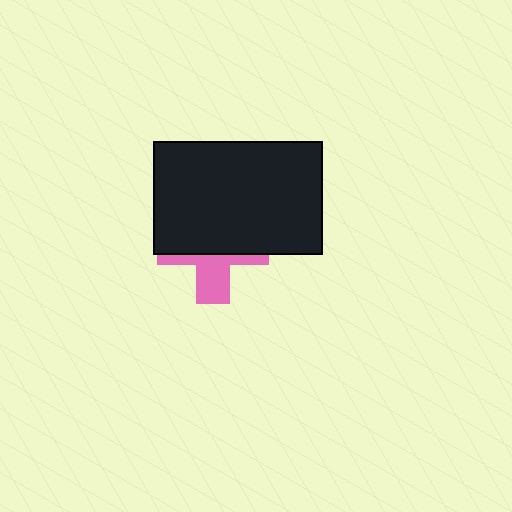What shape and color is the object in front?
The object in front is a black rectangle.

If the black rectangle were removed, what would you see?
You would see the complete pink cross.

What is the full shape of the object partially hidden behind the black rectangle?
The partially hidden object is a pink cross.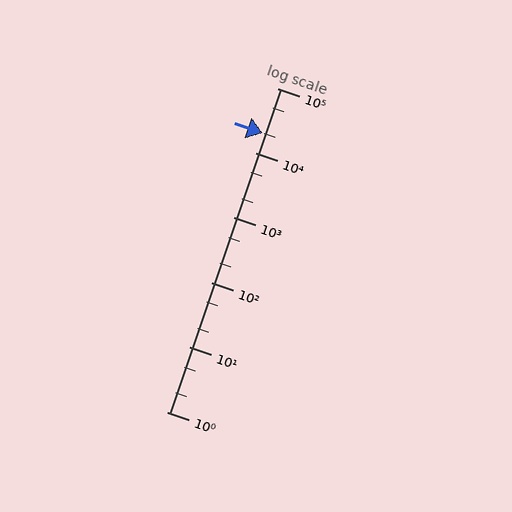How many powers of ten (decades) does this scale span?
The scale spans 5 decades, from 1 to 100000.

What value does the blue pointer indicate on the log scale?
The pointer indicates approximately 20000.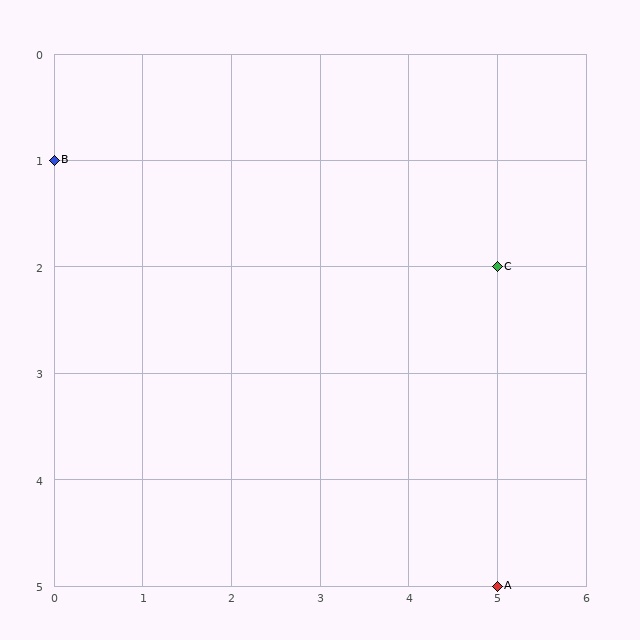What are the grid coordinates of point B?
Point B is at grid coordinates (0, 1).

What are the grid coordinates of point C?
Point C is at grid coordinates (5, 2).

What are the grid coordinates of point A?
Point A is at grid coordinates (5, 5).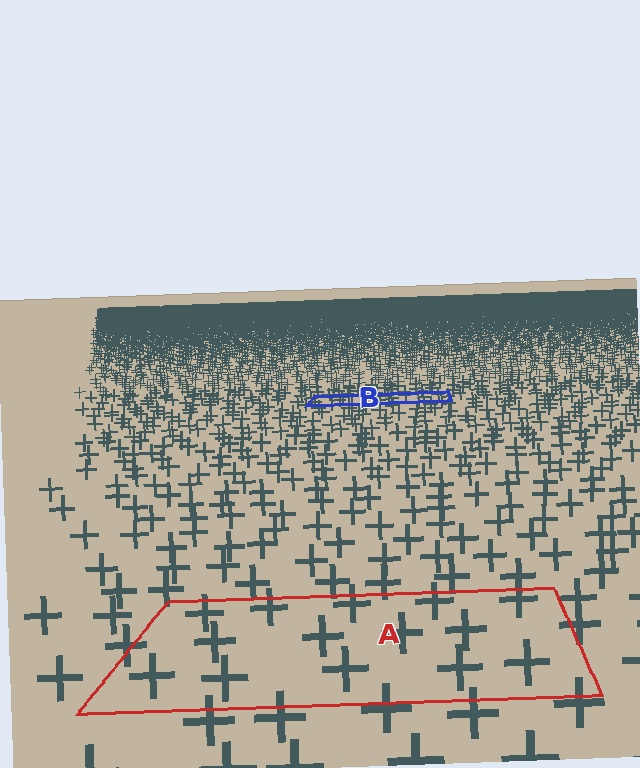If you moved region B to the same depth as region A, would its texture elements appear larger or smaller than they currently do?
They would appear larger. At a closer depth, the same texture elements are projected at a bigger on-screen size.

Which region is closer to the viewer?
Region A is closer. The texture elements there are larger and more spread out.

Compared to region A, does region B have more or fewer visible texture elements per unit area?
Region B has more texture elements per unit area — they are packed more densely because it is farther away.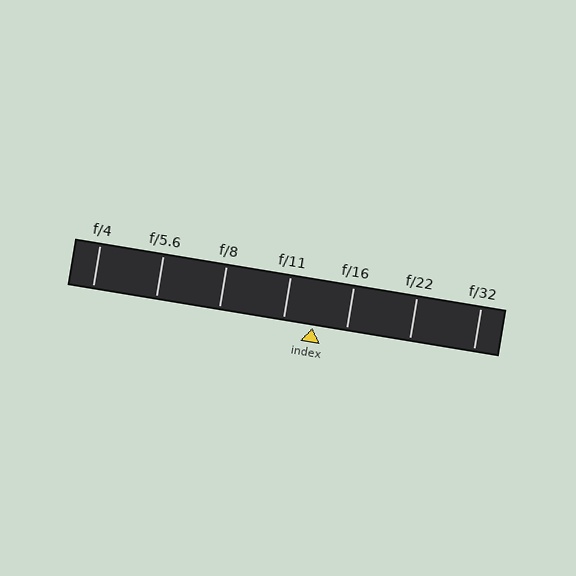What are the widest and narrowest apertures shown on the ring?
The widest aperture shown is f/4 and the narrowest is f/32.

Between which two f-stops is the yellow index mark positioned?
The index mark is between f/11 and f/16.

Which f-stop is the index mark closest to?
The index mark is closest to f/11.